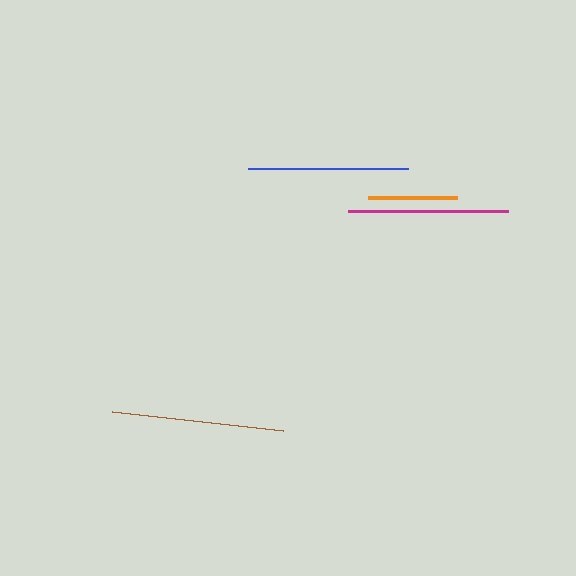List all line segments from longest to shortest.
From longest to shortest: brown, blue, magenta, orange.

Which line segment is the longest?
The brown line is the longest at approximately 172 pixels.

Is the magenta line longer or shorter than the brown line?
The brown line is longer than the magenta line.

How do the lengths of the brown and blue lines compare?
The brown and blue lines are approximately the same length.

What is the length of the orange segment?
The orange segment is approximately 89 pixels long.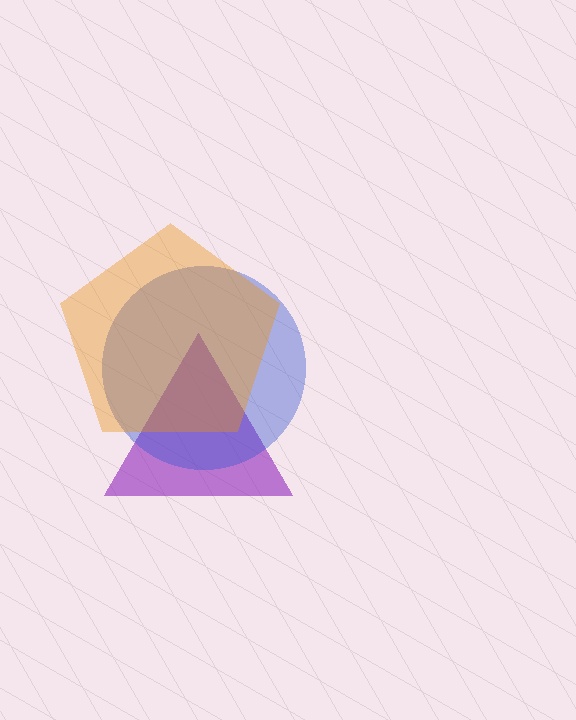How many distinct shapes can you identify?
There are 3 distinct shapes: a purple triangle, a blue circle, an orange pentagon.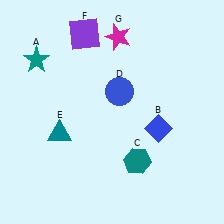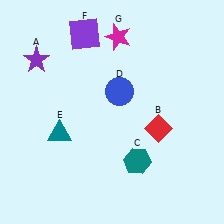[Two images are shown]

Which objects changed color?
A changed from teal to purple. B changed from blue to red.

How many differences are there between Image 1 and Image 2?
There are 2 differences between the two images.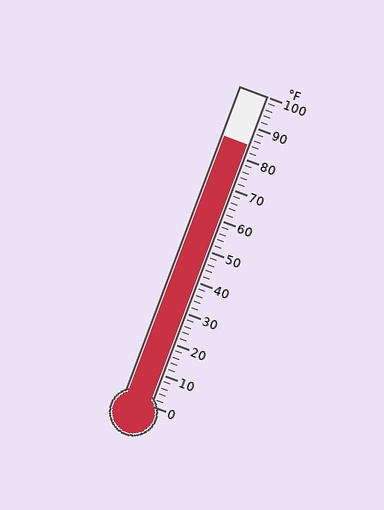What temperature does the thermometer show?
The thermometer shows approximately 84°F.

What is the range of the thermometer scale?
The thermometer scale ranges from 0°F to 100°F.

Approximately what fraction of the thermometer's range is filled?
The thermometer is filled to approximately 85% of its range.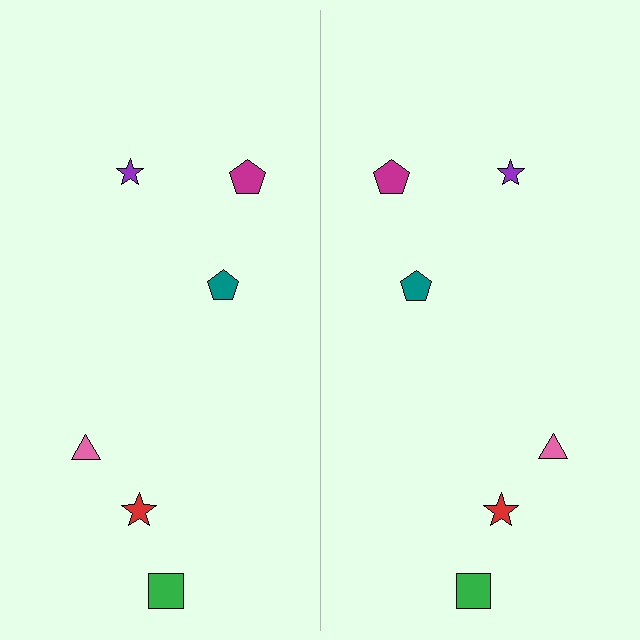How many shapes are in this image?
There are 12 shapes in this image.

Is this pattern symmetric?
Yes, this pattern has bilateral (reflection) symmetry.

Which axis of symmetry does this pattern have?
The pattern has a vertical axis of symmetry running through the center of the image.